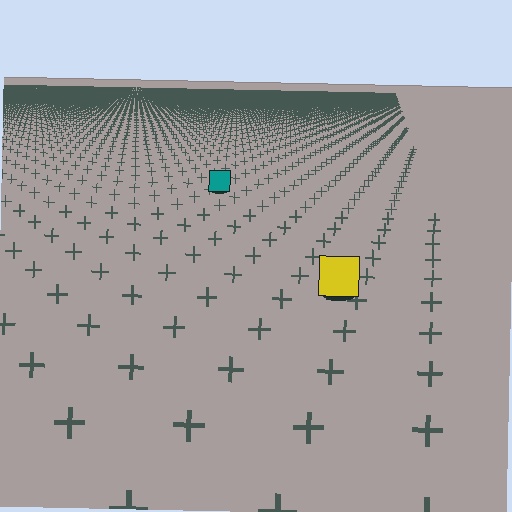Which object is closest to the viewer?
The yellow square is closest. The texture marks near it are larger and more spread out.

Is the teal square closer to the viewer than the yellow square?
No. The yellow square is closer — you can tell from the texture gradient: the ground texture is coarser near it.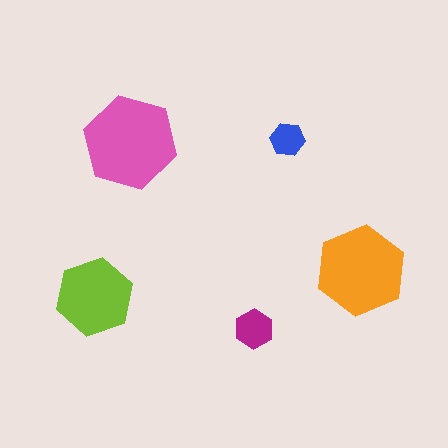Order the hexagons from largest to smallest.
the pink one, the orange one, the lime one, the magenta one, the blue one.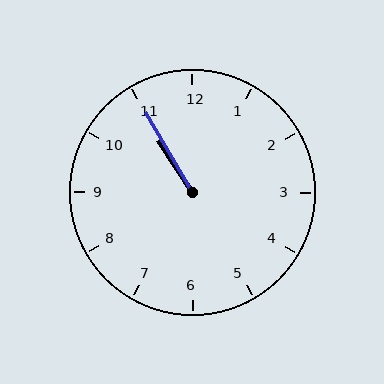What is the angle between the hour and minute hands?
Approximately 2 degrees.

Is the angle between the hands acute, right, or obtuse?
It is acute.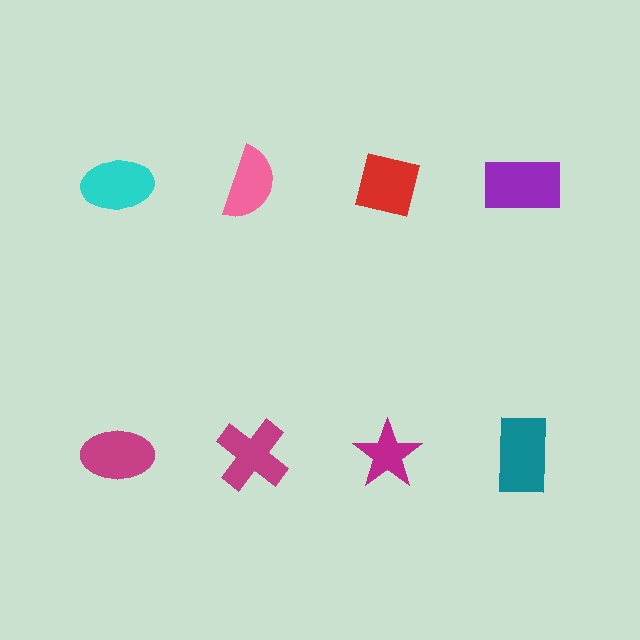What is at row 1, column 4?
A purple rectangle.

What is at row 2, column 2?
A magenta cross.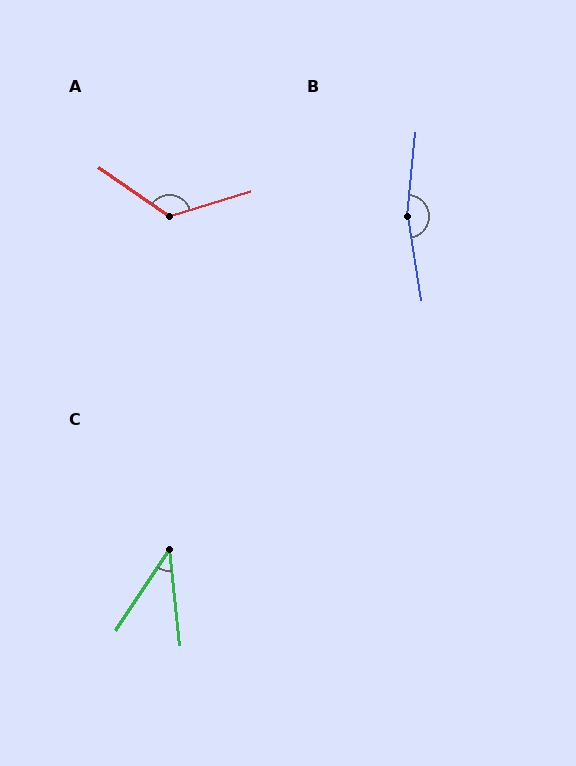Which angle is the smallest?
C, at approximately 40 degrees.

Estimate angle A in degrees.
Approximately 128 degrees.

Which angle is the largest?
B, at approximately 165 degrees.